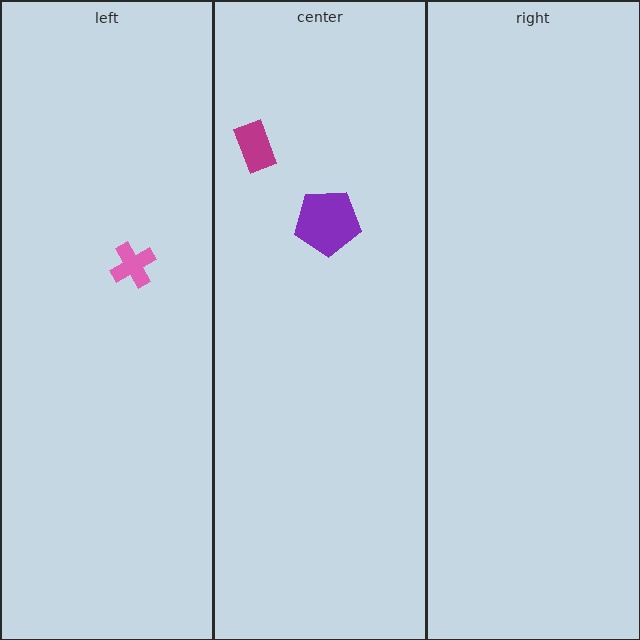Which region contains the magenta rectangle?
The center region.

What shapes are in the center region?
The purple pentagon, the magenta rectangle.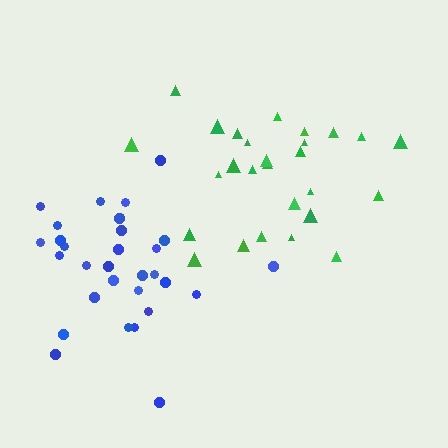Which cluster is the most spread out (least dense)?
Green.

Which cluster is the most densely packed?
Blue.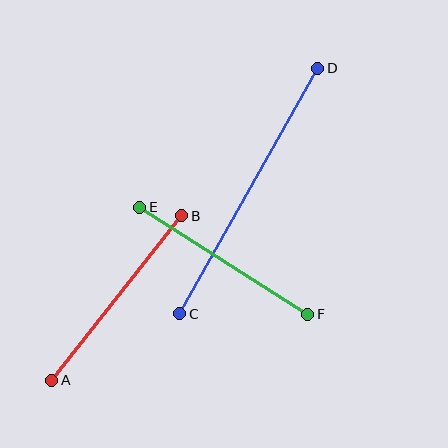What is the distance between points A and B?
The distance is approximately 210 pixels.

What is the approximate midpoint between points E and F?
The midpoint is at approximately (224, 261) pixels.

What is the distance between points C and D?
The distance is approximately 282 pixels.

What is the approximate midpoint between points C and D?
The midpoint is at approximately (249, 191) pixels.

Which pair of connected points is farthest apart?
Points C and D are farthest apart.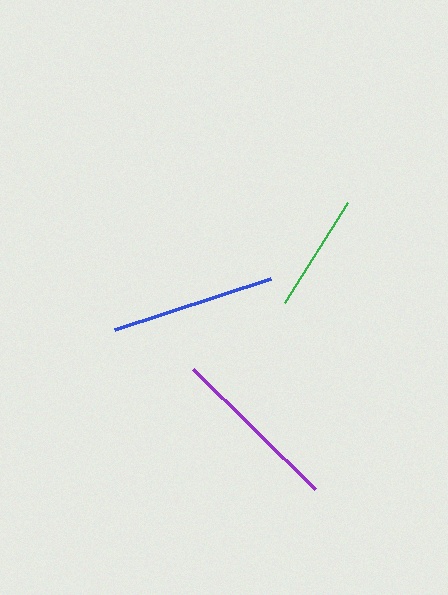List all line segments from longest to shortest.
From longest to shortest: purple, blue, green.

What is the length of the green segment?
The green segment is approximately 118 pixels long.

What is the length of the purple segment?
The purple segment is approximately 172 pixels long.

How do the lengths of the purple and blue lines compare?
The purple and blue lines are approximately the same length.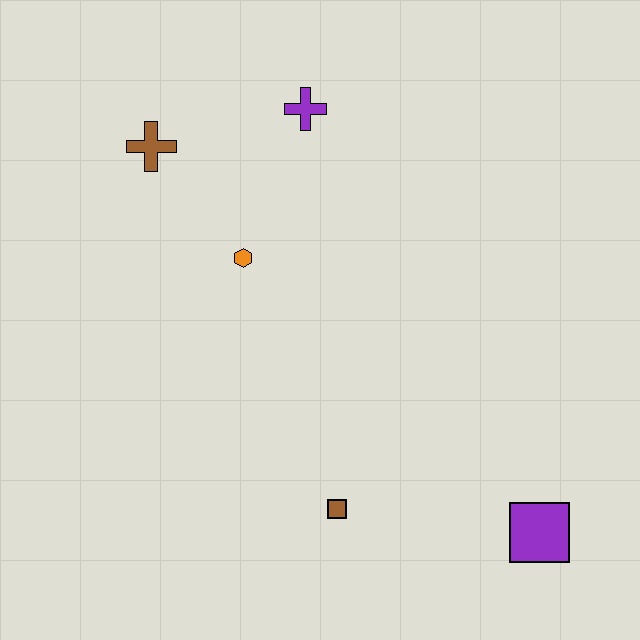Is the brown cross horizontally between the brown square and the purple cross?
No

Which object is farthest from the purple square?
The brown cross is farthest from the purple square.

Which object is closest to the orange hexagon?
The brown cross is closest to the orange hexagon.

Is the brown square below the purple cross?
Yes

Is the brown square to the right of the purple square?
No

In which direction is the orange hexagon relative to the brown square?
The orange hexagon is above the brown square.